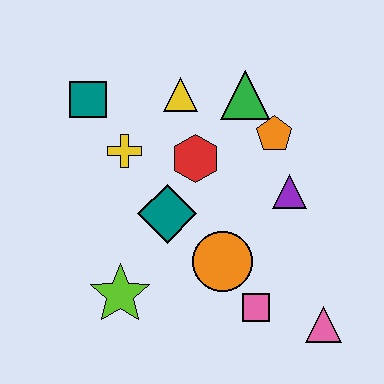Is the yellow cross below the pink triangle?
No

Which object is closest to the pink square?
The orange circle is closest to the pink square.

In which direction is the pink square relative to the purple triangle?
The pink square is below the purple triangle.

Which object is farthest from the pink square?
The teal square is farthest from the pink square.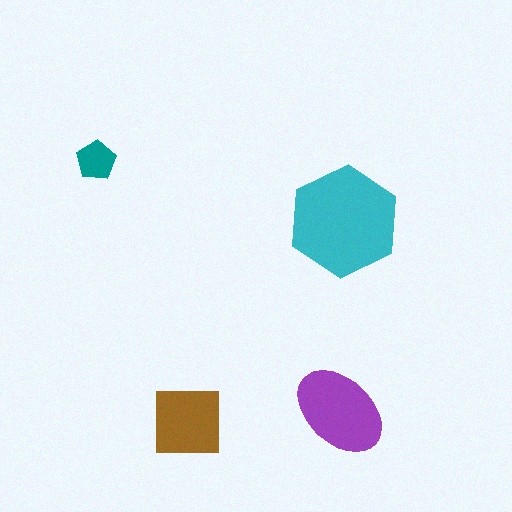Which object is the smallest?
The teal pentagon.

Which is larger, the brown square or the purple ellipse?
The purple ellipse.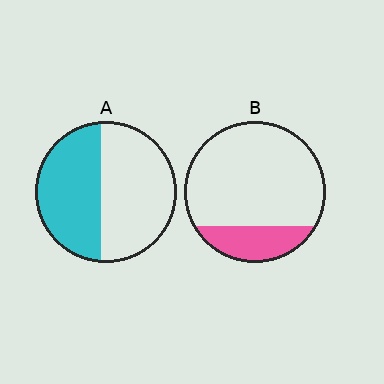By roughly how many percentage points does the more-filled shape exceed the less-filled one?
By roughly 25 percentage points (A over B).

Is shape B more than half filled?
No.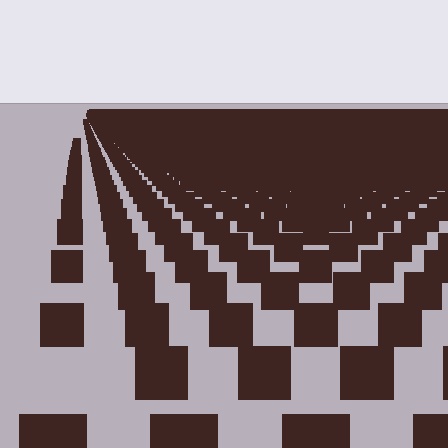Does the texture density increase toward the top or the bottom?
Density increases toward the top.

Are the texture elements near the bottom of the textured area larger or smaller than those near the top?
Larger. Near the bottom, elements are closer to the viewer and appear at a bigger on-screen size.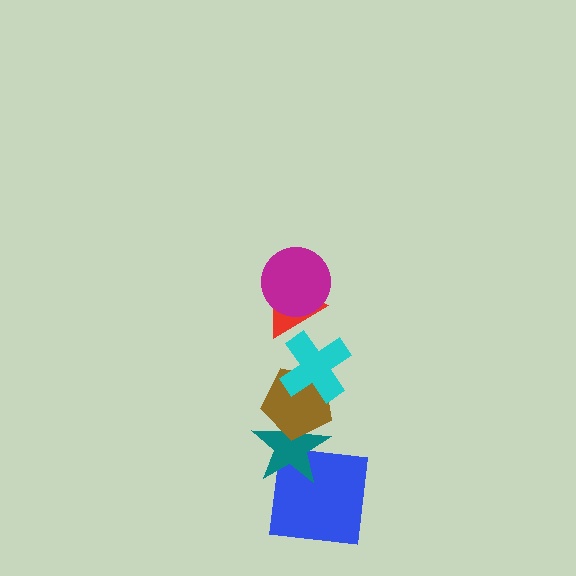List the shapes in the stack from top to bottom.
From top to bottom: the magenta circle, the red triangle, the cyan cross, the brown pentagon, the teal star, the blue square.